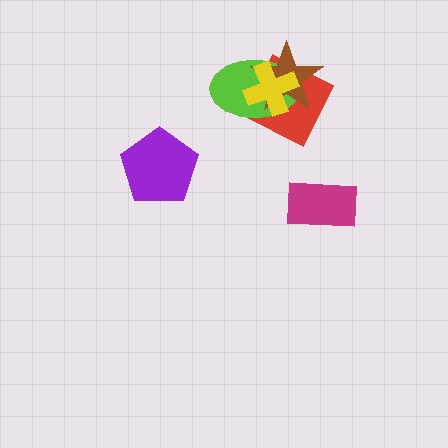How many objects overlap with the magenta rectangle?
0 objects overlap with the magenta rectangle.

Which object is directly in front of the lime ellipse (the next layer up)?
The brown star is directly in front of the lime ellipse.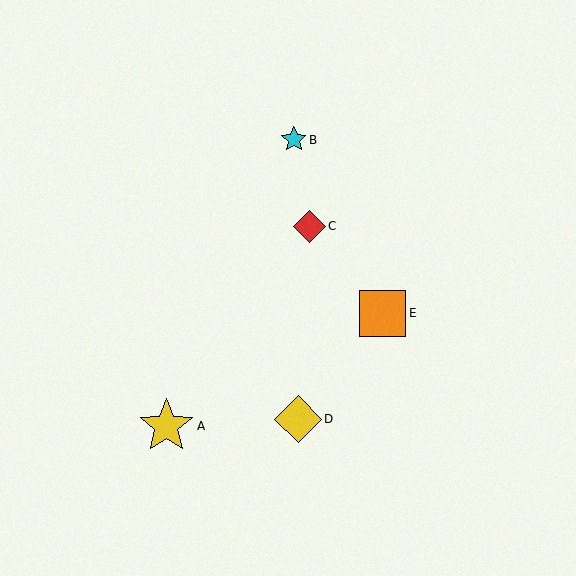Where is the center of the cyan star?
The center of the cyan star is at (294, 140).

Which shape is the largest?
The yellow star (labeled A) is the largest.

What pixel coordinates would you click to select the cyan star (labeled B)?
Click at (294, 140) to select the cyan star B.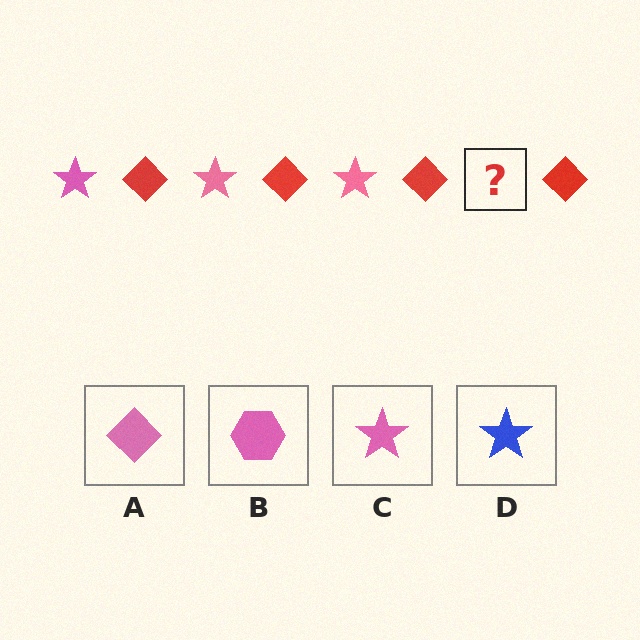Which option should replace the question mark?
Option C.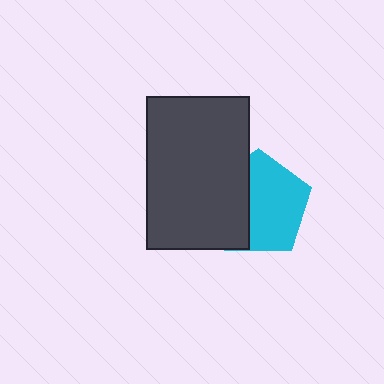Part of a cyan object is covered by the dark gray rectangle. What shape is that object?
It is a pentagon.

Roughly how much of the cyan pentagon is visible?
About half of it is visible (roughly 62%).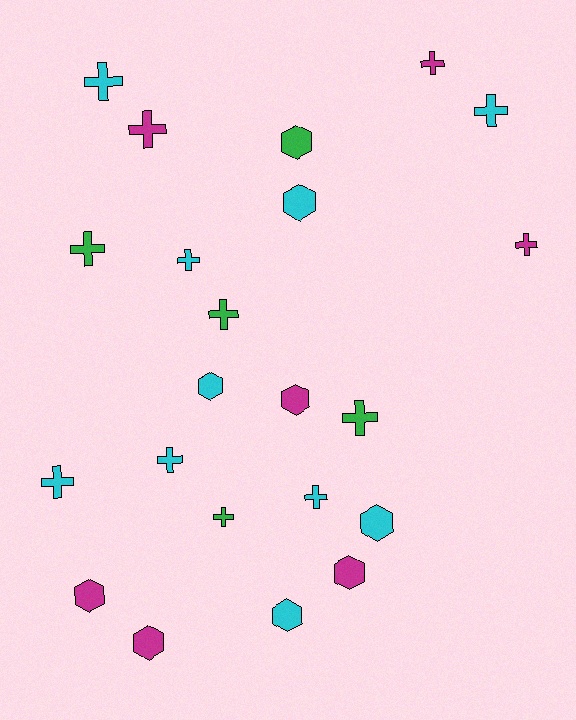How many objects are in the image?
There are 22 objects.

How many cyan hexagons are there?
There are 4 cyan hexagons.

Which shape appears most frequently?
Cross, with 13 objects.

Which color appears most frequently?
Cyan, with 10 objects.